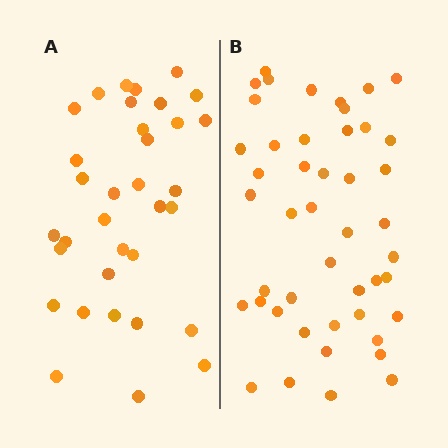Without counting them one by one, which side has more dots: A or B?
Region B (the right region) has more dots.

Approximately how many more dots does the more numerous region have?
Region B has roughly 12 or so more dots than region A.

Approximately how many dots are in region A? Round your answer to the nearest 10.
About 30 dots. (The exact count is 34, which rounds to 30.)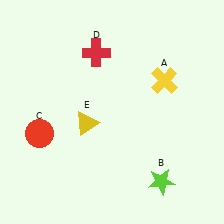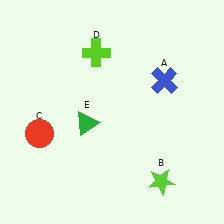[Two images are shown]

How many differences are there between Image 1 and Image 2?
There are 3 differences between the two images.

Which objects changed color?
A changed from yellow to blue. D changed from red to lime. E changed from yellow to green.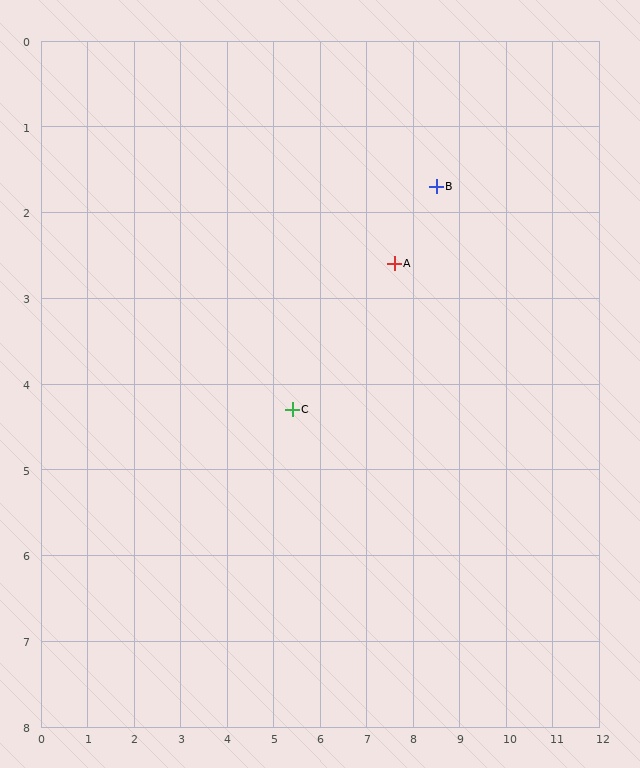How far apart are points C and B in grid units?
Points C and B are about 4.0 grid units apart.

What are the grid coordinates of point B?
Point B is at approximately (8.5, 1.7).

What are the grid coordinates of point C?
Point C is at approximately (5.4, 4.3).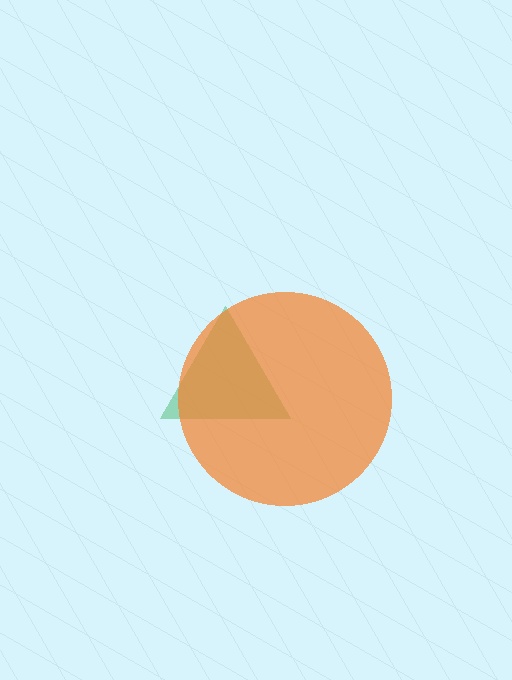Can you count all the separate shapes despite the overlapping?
Yes, there are 2 separate shapes.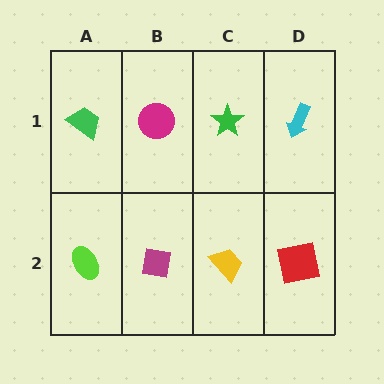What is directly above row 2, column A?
A green trapezoid.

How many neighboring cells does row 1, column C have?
3.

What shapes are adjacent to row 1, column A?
A lime ellipse (row 2, column A), a magenta circle (row 1, column B).